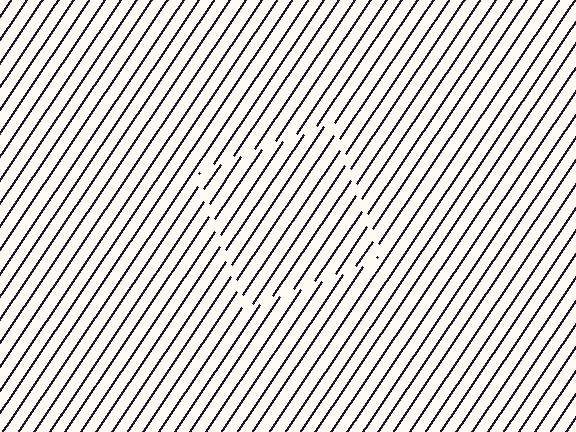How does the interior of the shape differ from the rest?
The interior of the shape contains the same grating, shifted by half a period — the contour is defined by the phase discontinuity where line-ends from the inner and outer gratings abut.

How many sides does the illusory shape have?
4 sides — the line-ends trace a square.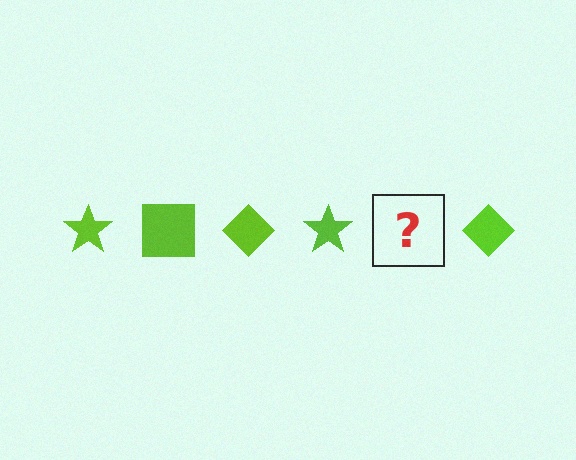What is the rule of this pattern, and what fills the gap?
The rule is that the pattern cycles through star, square, diamond shapes in lime. The gap should be filled with a lime square.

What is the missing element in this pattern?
The missing element is a lime square.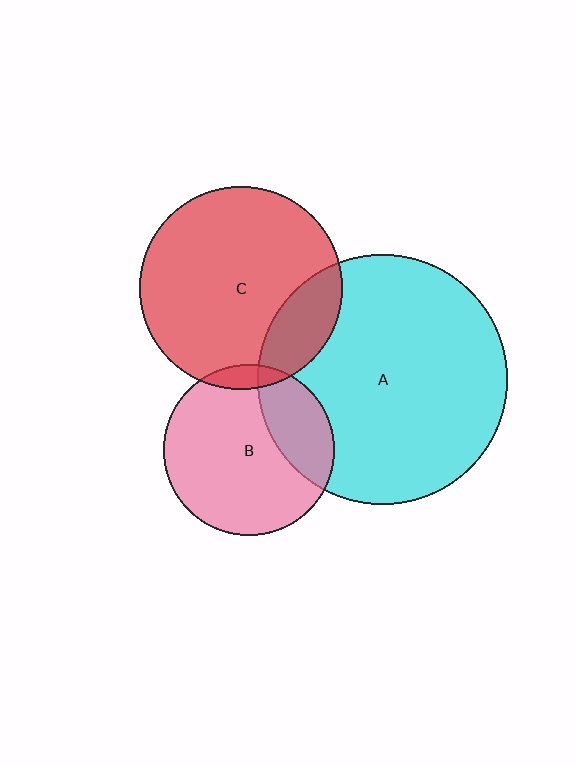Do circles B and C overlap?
Yes.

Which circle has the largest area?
Circle A (cyan).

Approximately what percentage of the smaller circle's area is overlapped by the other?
Approximately 5%.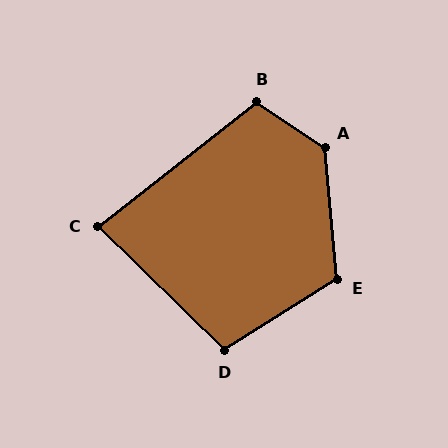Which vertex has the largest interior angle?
A, at approximately 129 degrees.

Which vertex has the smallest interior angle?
C, at approximately 82 degrees.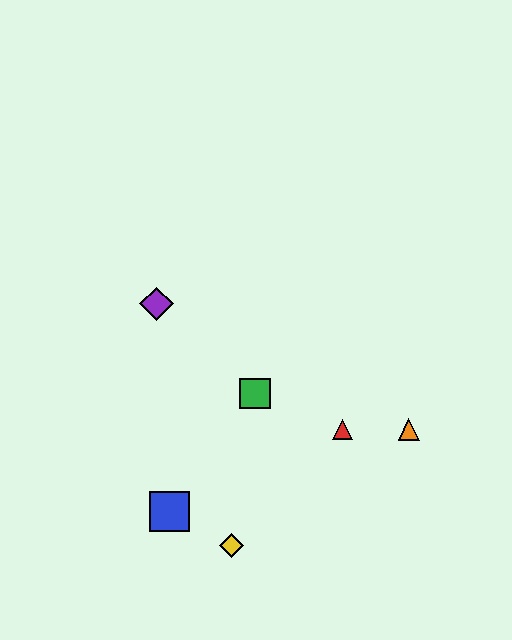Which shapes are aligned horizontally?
The red triangle, the orange triangle are aligned horizontally.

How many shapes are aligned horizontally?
2 shapes (the red triangle, the orange triangle) are aligned horizontally.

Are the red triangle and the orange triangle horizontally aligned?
Yes, both are at y≈430.